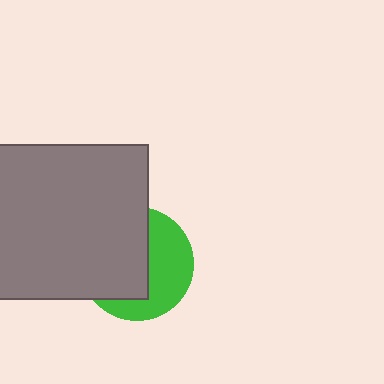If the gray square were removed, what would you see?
You would see the complete green circle.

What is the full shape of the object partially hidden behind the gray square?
The partially hidden object is a green circle.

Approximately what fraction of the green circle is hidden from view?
Roughly 55% of the green circle is hidden behind the gray square.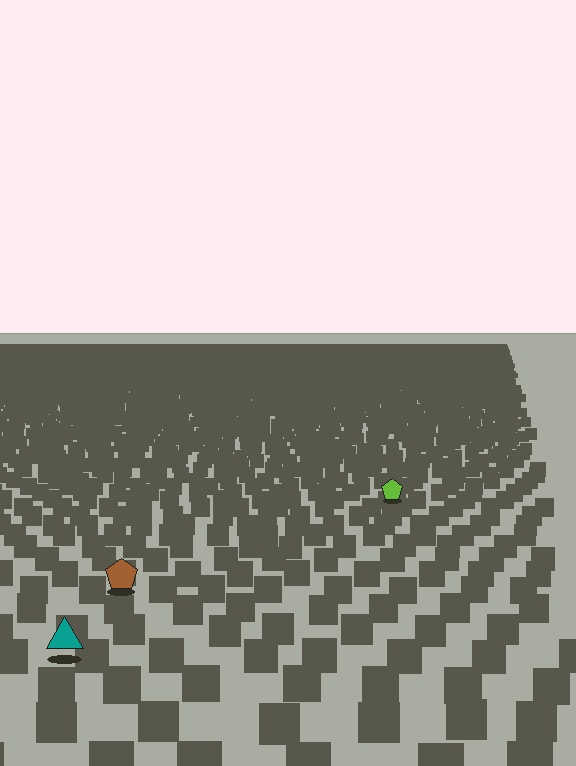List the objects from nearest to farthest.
From nearest to farthest: the teal triangle, the brown pentagon, the lime pentagon.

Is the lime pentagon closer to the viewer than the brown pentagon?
No. The brown pentagon is closer — you can tell from the texture gradient: the ground texture is coarser near it.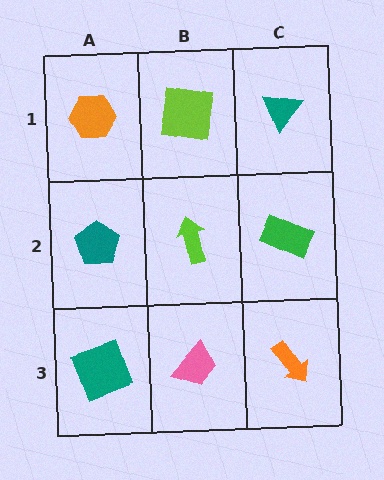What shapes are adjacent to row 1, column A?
A teal pentagon (row 2, column A), a lime square (row 1, column B).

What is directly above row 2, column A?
An orange hexagon.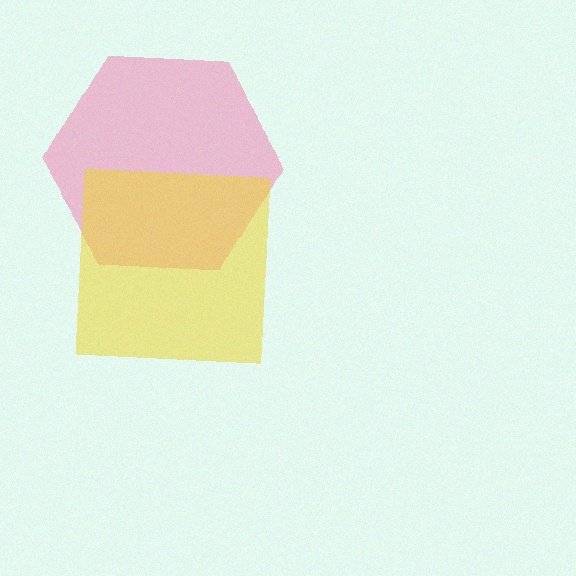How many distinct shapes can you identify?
There are 2 distinct shapes: a pink hexagon, a yellow square.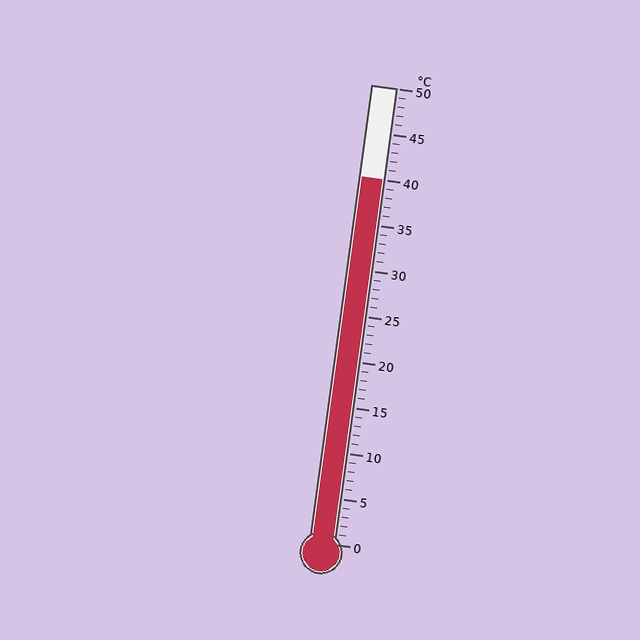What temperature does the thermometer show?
The thermometer shows approximately 40°C.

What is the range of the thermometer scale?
The thermometer scale ranges from 0°C to 50°C.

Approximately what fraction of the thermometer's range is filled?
The thermometer is filled to approximately 80% of its range.